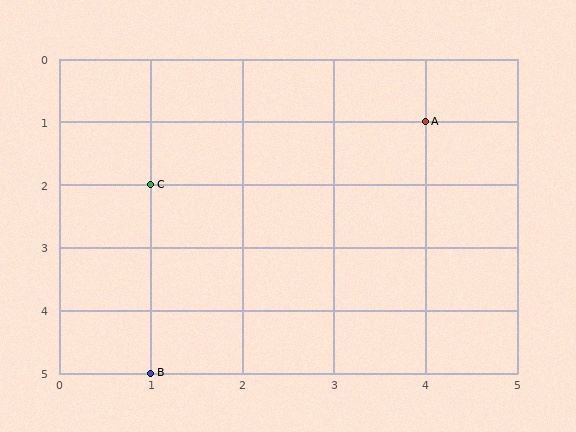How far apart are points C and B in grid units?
Points C and B are 3 rows apart.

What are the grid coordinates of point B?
Point B is at grid coordinates (1, 5).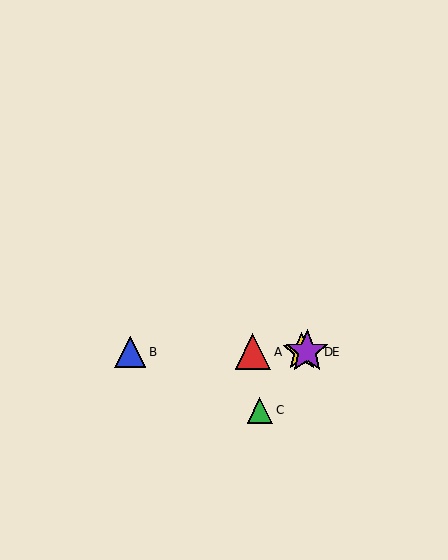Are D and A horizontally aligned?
Yes, both are at y≈352.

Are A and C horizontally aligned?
No, A is at y≈352 and C is at y≈410.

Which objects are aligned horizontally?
Objects A, B, D, E are aligned horizontally.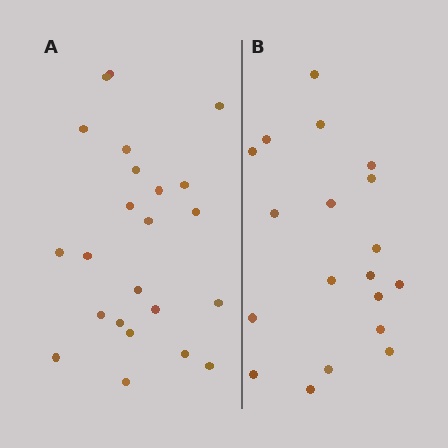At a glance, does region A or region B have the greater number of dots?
Region A (the left region) has more dots.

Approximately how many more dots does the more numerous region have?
Region A has about 4 more dots than region B.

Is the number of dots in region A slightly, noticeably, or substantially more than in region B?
Region A has only slightly more — the two regions are fairly close. The ratio is roughly 1.2 to 1.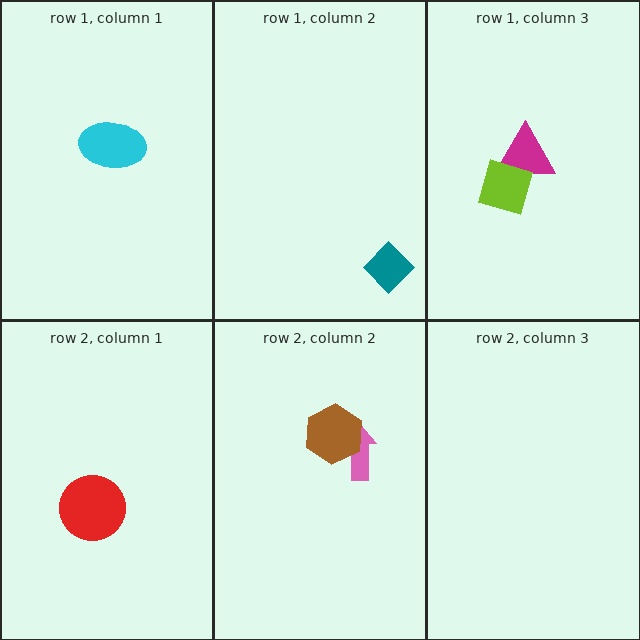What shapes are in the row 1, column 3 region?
The magenta triangle, the lime square.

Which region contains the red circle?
The row 2, column 1 region.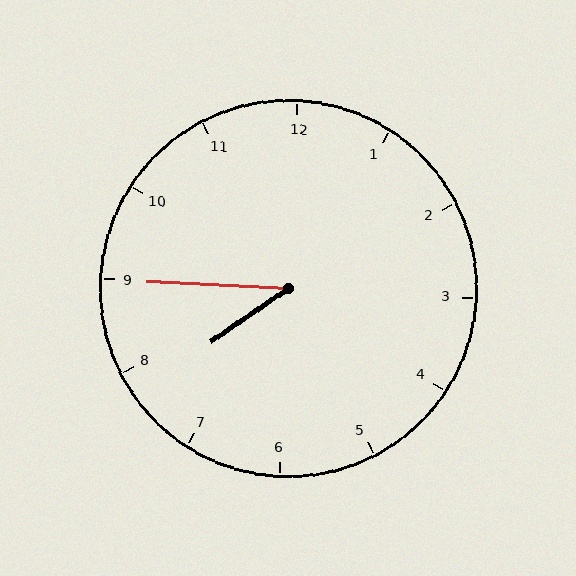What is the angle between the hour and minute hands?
Approximately 38 degrees.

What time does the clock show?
7:45.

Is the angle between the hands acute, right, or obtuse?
It is acute.